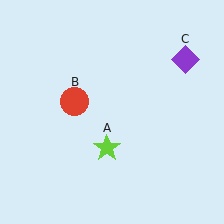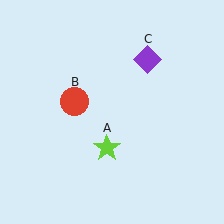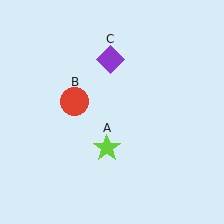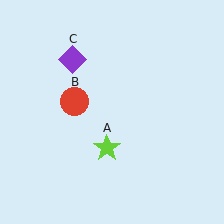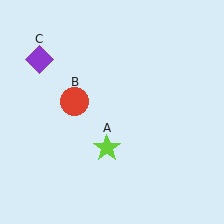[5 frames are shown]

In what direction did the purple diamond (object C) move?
The purple diamond (object C) moved left.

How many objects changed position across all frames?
1 object changed position: purple diamond (object C).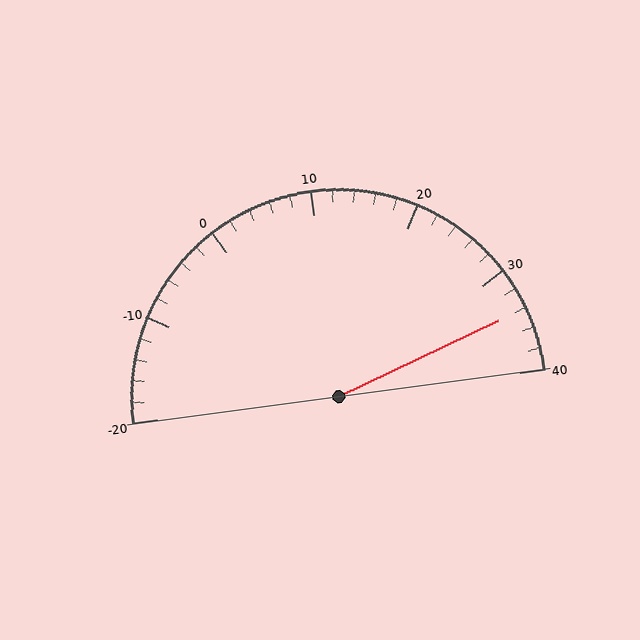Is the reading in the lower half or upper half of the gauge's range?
The reading is in the upper half of the range (-20 to 40).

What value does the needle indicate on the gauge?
The needle indicates approximately 34.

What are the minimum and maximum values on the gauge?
The gauge ranges from -20 to 40.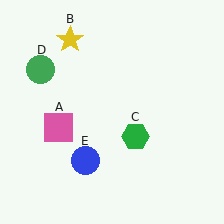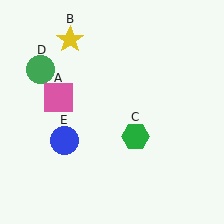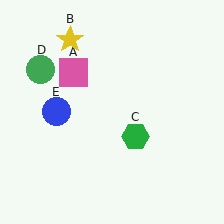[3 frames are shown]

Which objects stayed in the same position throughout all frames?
Yellow star (object B) and green hexagon (object C) and green circle (object D) remained stationary.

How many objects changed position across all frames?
2 objects changed position: pink square (object A), blue circle (object E).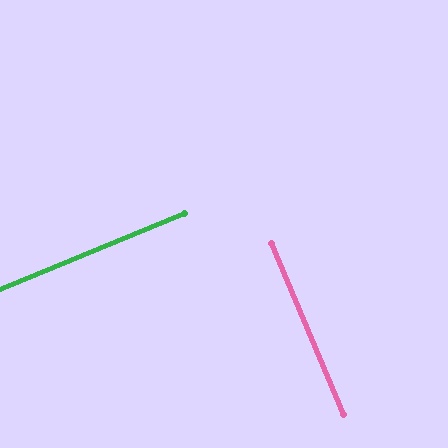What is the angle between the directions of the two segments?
Approximately 90 degrees.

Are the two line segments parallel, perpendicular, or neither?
Perpendicular — they meet at approximately 90°.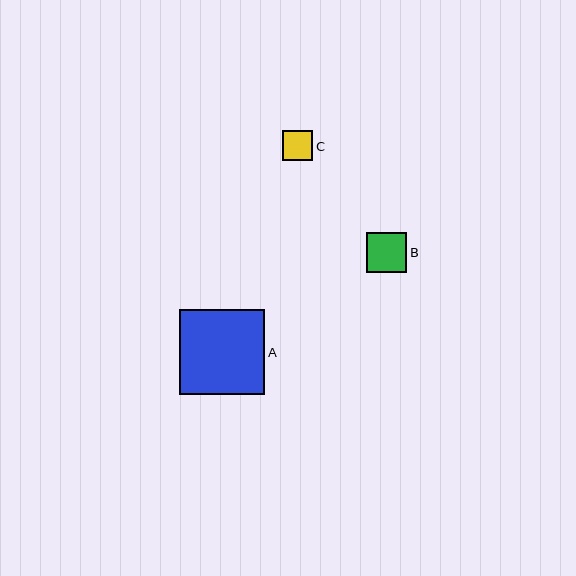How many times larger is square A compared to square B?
Square A is approximately 2.1 times the size of square B.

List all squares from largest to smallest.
From largest to smallest: A, B, C.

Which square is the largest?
Square A is the largest with a size of approximately 86 pixels.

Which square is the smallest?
Square C is the smallest with a size of approximately 30 pixels.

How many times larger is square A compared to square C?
Square A is approximately 2.9 times the size of square C.